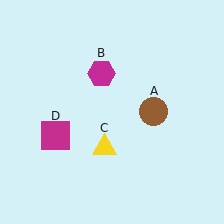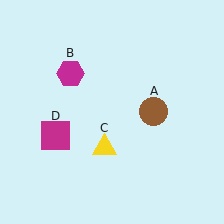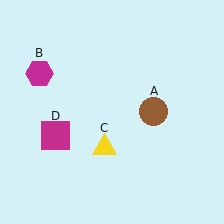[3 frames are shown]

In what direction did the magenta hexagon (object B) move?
The magenta hexagon (object B) moved left.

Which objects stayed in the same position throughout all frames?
Brown circle (object A) and yellow triangle (object C) and magenta square (object D) remained stationary.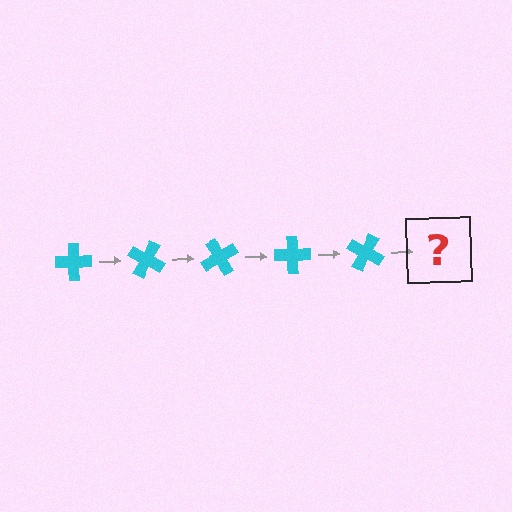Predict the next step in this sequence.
The next step is a cyan cross rotated 150 degrees.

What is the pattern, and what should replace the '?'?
The pattern is that the cross rotates 30 degrees each step. The '?' should be a cyan cross rotated 150 degrees.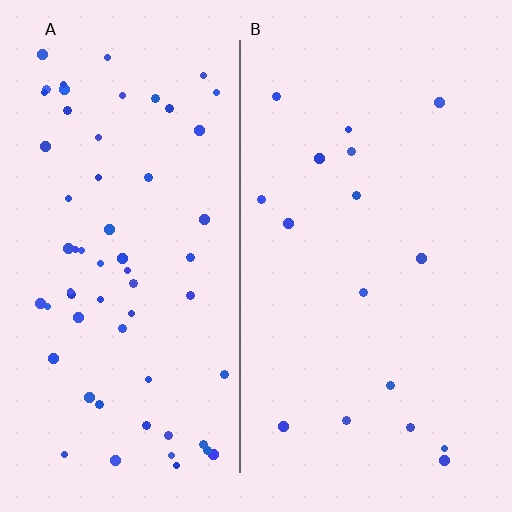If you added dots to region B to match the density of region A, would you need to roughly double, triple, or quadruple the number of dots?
Approximately quadruple.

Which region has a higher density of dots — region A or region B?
A (the left).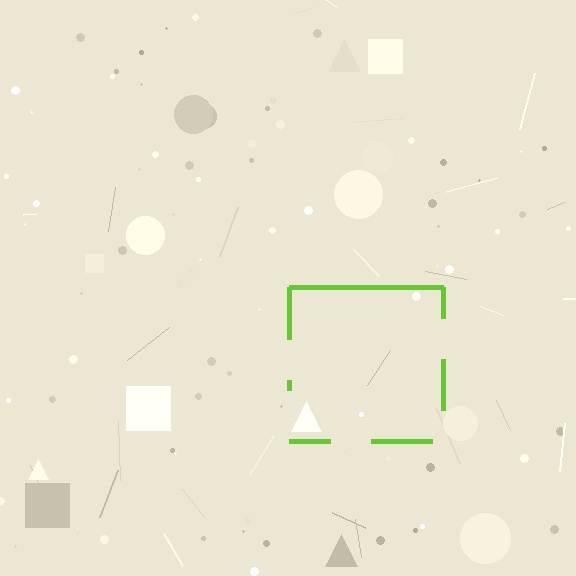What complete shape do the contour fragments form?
The contour fragments form a square.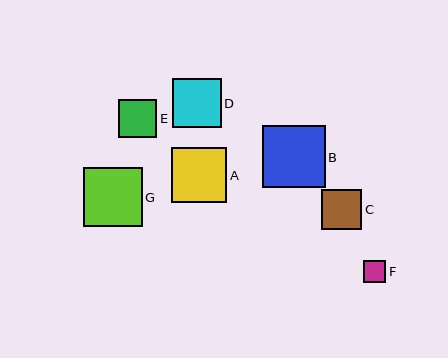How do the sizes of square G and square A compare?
Square G and square A are approximately the same size.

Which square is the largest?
Square B is the largest with a size of approximately 63 pixels.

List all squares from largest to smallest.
From largest to smallest: B, G, A, D, C, E, F.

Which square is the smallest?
Square F is the smallest with a size of approximately 23 pixels.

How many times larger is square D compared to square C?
Square D is approximately 1.2 times the size of square C.